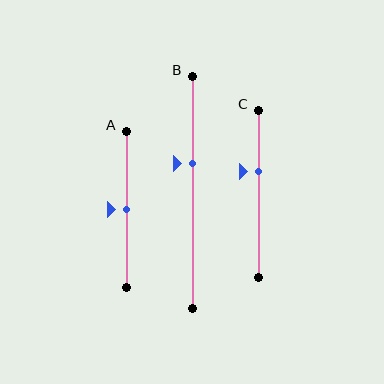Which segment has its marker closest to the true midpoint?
Segment A has its marker closest to the true midpoint.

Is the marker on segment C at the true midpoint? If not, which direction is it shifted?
No, the marker on segment C is shifted upward by about 14% of the segment length.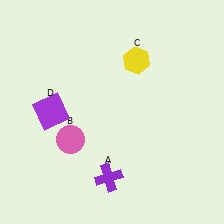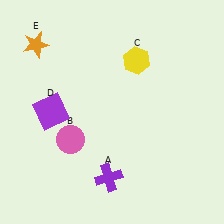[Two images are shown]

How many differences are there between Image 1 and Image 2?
There is 1 difference between the two images.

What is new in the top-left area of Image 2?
An orange star (E) was added in the top-left area of Image 2.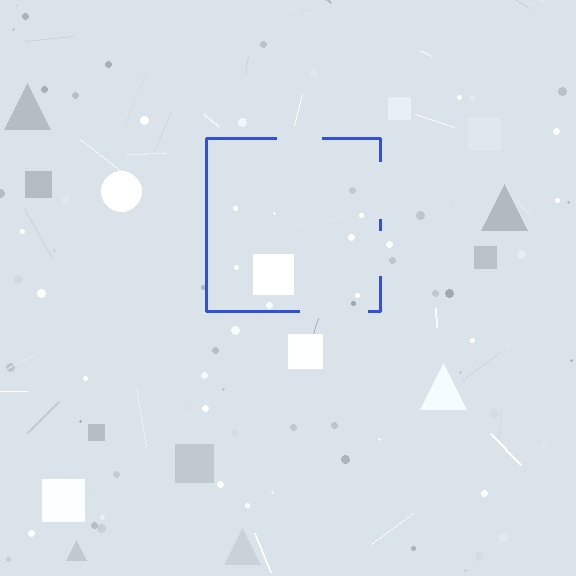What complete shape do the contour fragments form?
The contour fragments form a square.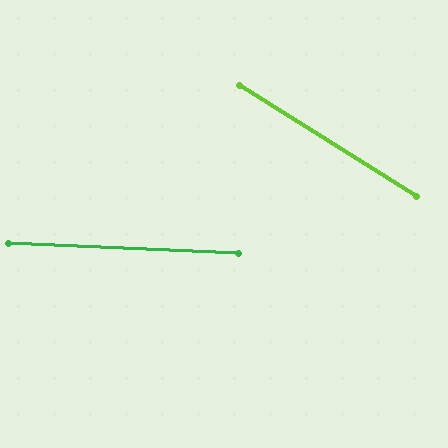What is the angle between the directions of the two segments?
Approximately 30 degrees.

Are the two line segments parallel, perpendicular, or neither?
Neither parallel nor perpendicular — they differ by about 30°.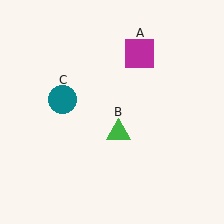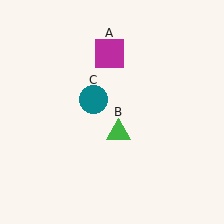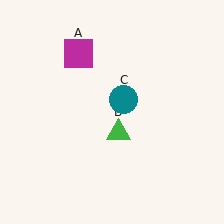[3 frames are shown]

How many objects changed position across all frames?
2 objects changed position: magenta square (object A), teal circle (object C).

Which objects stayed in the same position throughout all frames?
Green triangle (object B) remained stationary.